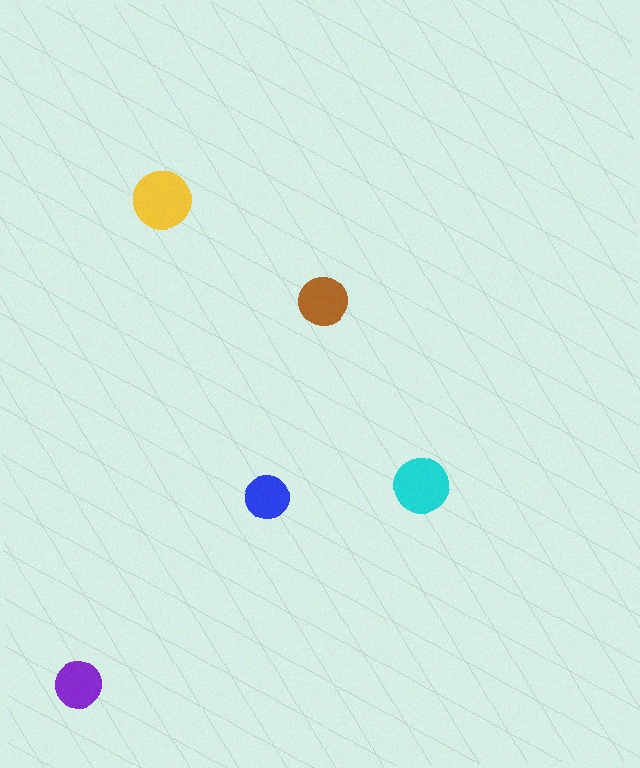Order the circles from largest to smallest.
the yellow one, the cyan one, the brown one, the purple one, the blue one.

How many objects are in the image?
There are 5 objects in the image.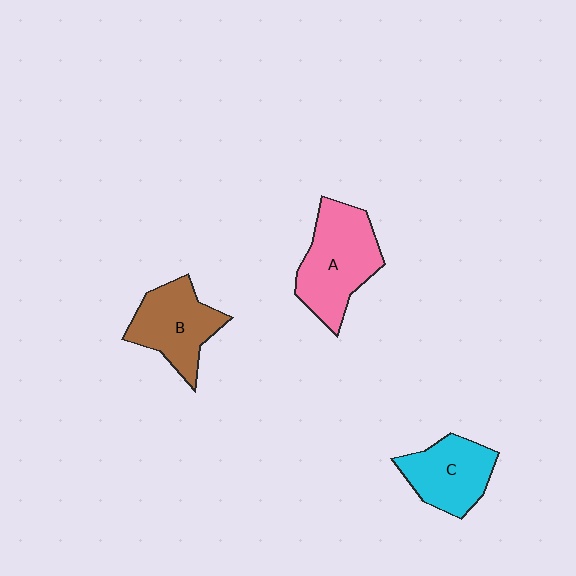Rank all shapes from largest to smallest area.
From largest to smallest: A (pink), B (brown), C (cyan).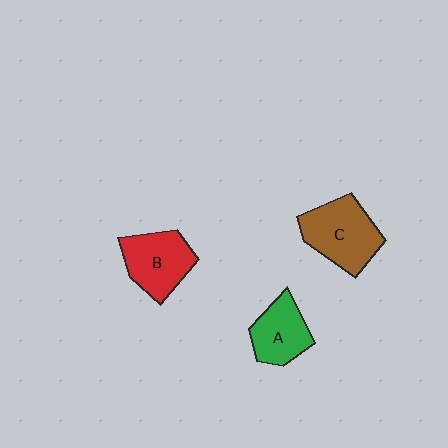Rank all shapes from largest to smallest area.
From largest to smallest: C (brown), B (red), A (green).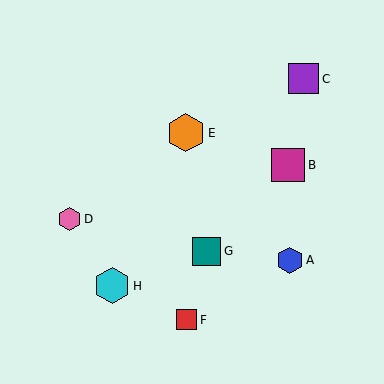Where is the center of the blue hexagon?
The center of the blue hexagon is at (290, 260).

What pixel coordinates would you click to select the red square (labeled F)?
Click at (187, 320) to select the red square F.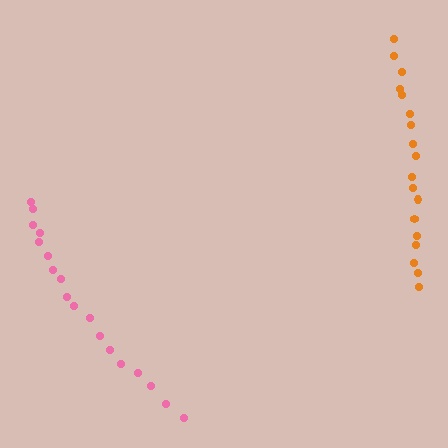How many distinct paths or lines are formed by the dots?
There are 2 distinct paths.